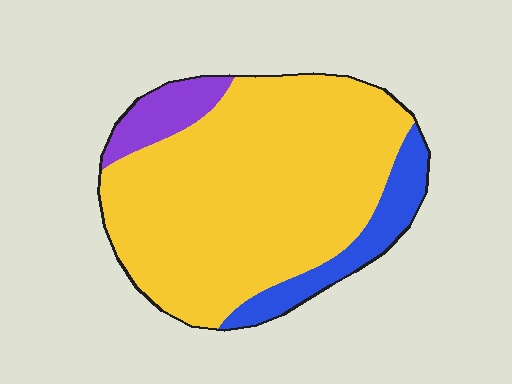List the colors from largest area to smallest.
From largest to smallest: yellow, blue, purple.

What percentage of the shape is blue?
Blue takes up about one eighth (1/8) of the shape.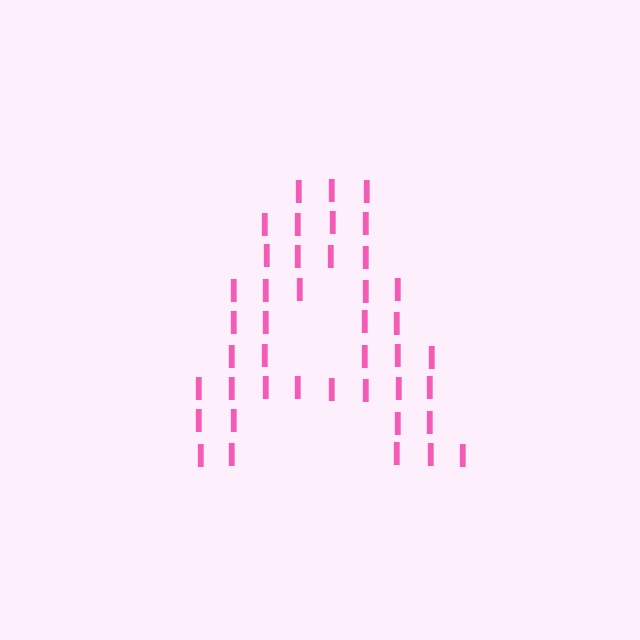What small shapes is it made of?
It is made of small letter I's.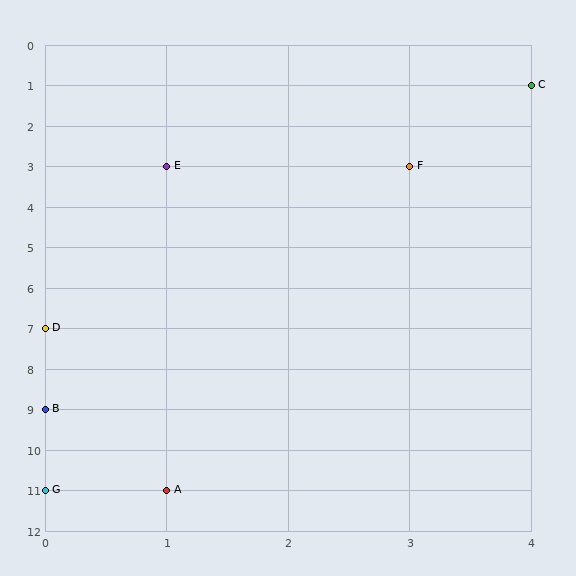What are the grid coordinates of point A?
Point A is at grid coordinates (1, 11).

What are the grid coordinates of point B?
Point B is at grid coordinates (0, 9).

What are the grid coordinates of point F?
Point F is at grid coordinates (3, 3).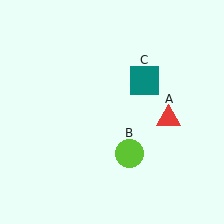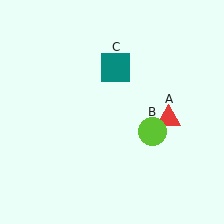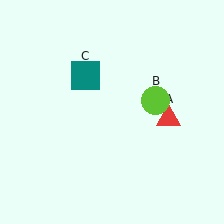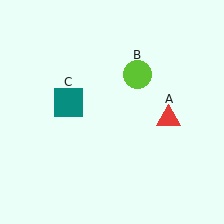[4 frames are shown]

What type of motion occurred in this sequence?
The lime circle (object B), teal square (object C) rotated counterclockwise around the center of the scene.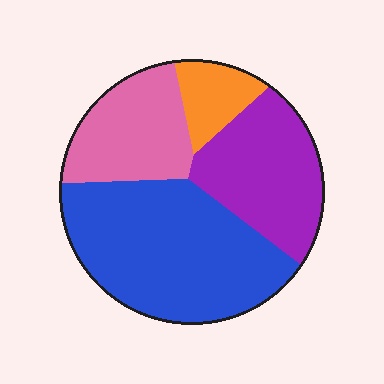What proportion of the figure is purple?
Purple covers roughly 25% of the figure.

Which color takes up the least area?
Orange, at roughly 10%.